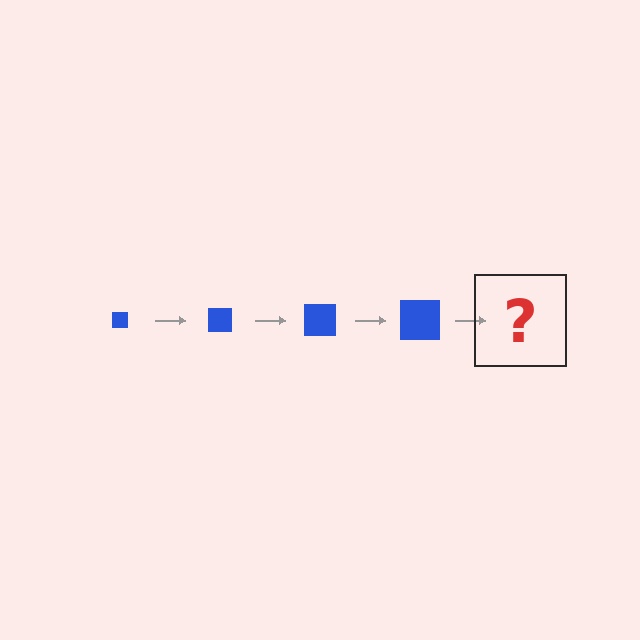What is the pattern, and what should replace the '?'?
The pattern is that the square gets progressively larger each step. The '?' should be a blue square, larger than the previous one.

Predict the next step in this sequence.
The next step is a blue square, larger than the previous one.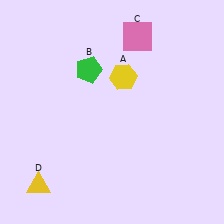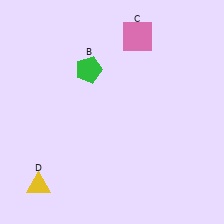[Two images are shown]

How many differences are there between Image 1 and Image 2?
There is 1 difference between the two images.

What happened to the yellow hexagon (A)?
The yellow hexagon (A) was removed in Image 2. It was in the top-right area of Image 1.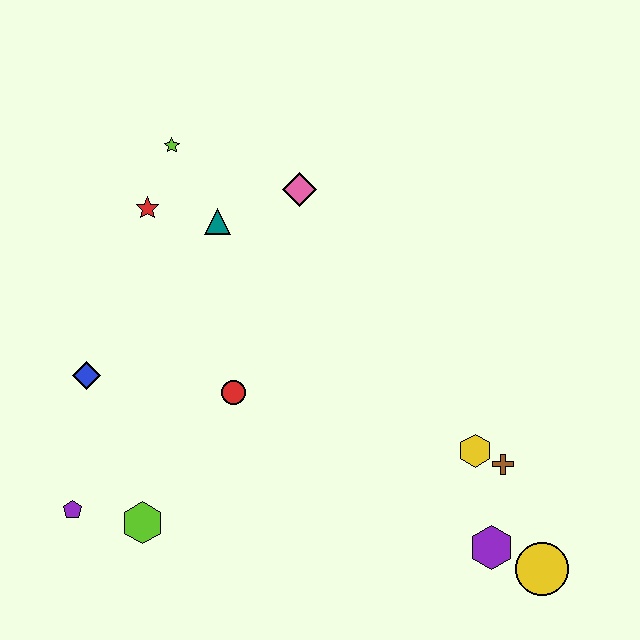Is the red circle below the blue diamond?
Yes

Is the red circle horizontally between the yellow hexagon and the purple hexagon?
No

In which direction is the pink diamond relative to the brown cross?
The pink diamond is above the brown cross.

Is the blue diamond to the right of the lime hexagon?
No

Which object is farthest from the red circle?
The yellow circle is farthest from the red circle.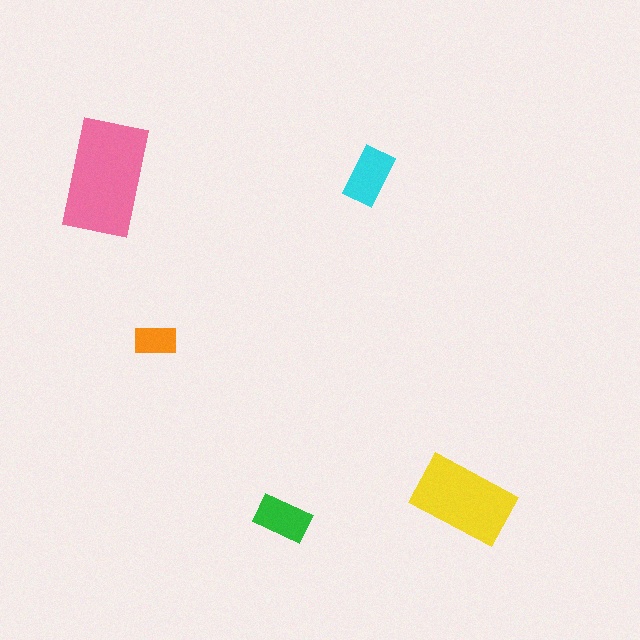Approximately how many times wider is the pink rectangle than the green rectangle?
About 2 times wider.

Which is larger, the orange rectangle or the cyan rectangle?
The cyan one.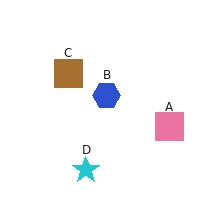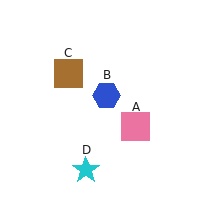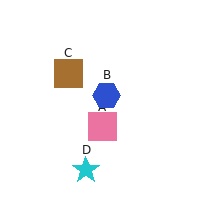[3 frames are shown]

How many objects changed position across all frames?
1 object changed position: pink square (object A).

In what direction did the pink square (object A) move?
The pink square (object A) moved left.